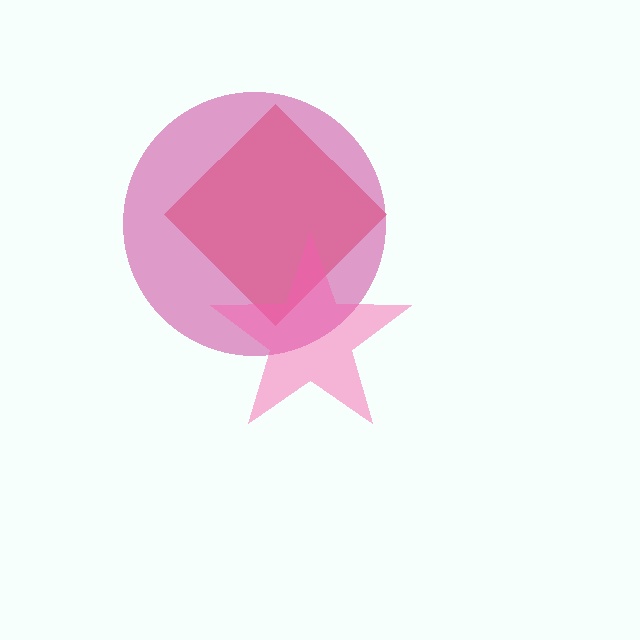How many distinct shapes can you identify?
There are 3 distinct shapes: a red diamond, a magenta circle, a pink star.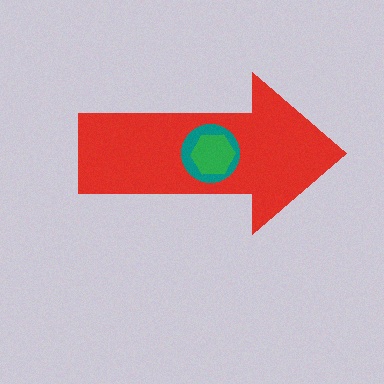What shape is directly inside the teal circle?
The green hexagon.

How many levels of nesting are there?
3.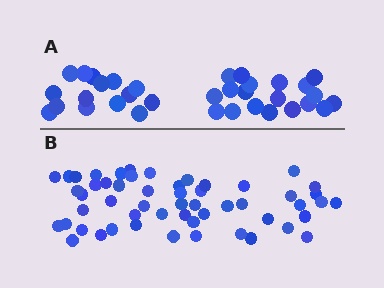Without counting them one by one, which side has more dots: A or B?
Region B (the bottom region) has more dots.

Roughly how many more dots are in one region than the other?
Region B has approximately 20 more dots than region A.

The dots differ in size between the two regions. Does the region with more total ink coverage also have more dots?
No. Region A has more total ink coverage because its dots are larger, but region B actually contains more individual dots. Total area can be misleading — the number of items is what matters here.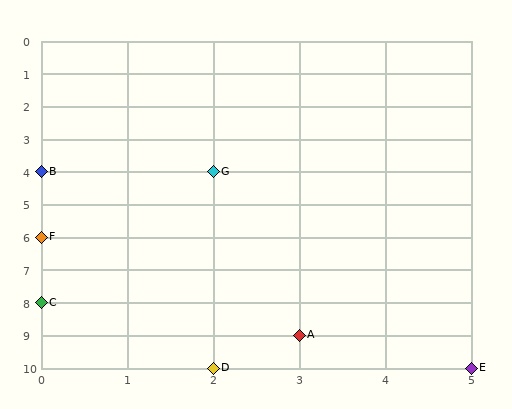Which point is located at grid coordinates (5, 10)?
Point E is at (5, 10).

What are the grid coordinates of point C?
Point C is at grid coordinates (0, 8).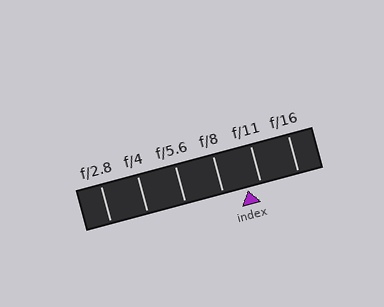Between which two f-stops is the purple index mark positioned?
The index mark is between f/8 and f/11.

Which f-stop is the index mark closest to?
The index mark is closest to f/11.